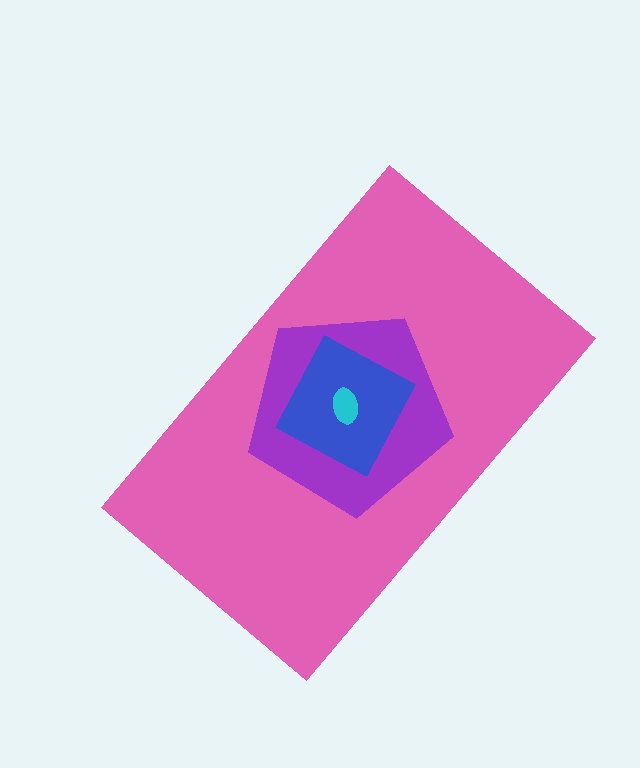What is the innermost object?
The cyan ellipse.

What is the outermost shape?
The pink rectangle.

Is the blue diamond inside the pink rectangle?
Yes.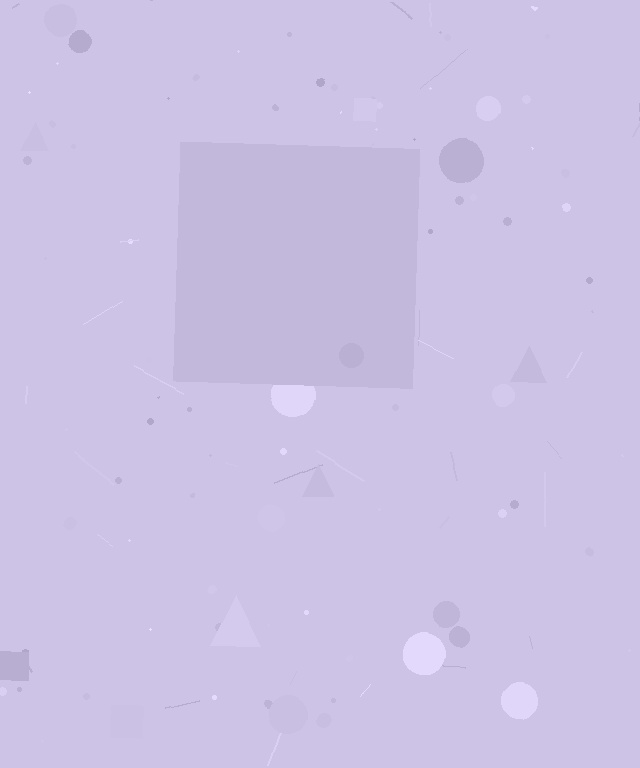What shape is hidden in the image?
A square is hidden in the image.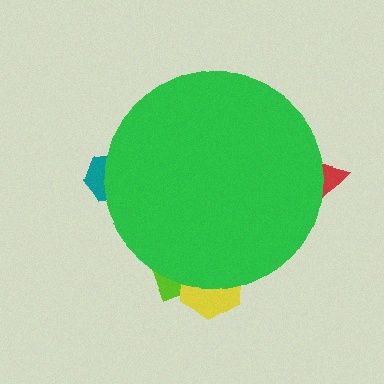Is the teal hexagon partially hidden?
Yes, the teal hexagon is partially hidden behind the green circle.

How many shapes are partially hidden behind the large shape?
4 shapes are partially hidden.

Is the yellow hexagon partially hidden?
Yes, the yellow hexagon is partially hidden behind the green circle.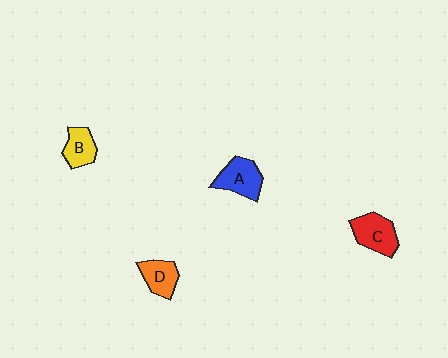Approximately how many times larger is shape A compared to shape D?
Approximately 1.3 times.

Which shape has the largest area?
Shape C (red).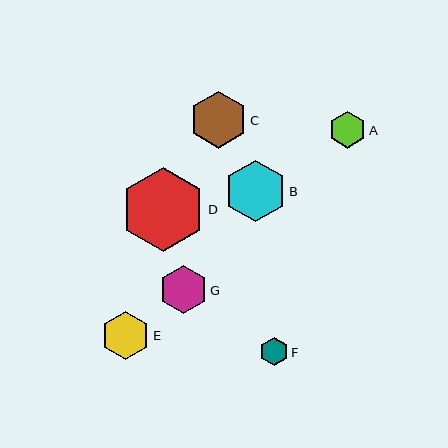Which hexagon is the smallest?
Hexagon F is the smallest with a size of approximately 28 pixels.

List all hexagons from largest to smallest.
From largest to smallest: D, B, C, G, E, A, F.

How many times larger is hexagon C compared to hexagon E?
Hexagon C is approximately 1.2 times the size of hexagon E.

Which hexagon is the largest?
Hexagon D is the largest with a size of approximately 84 pixels.